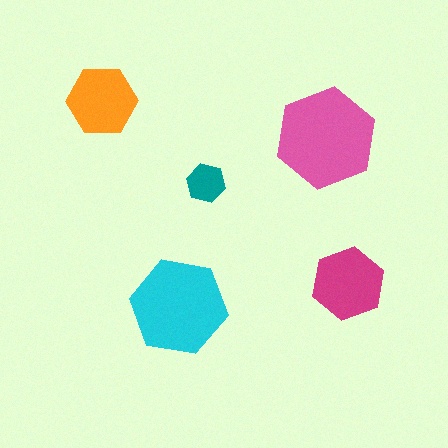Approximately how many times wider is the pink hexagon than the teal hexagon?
About 2.5 times wider.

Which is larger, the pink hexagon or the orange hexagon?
The pink one.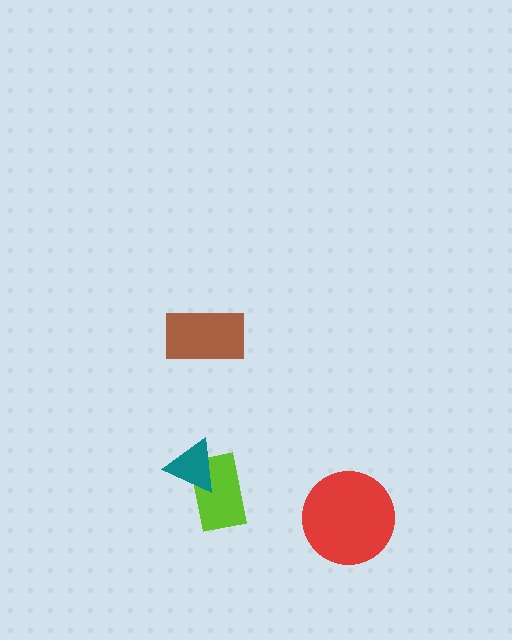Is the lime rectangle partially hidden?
Yes, it is partially covered by another shape.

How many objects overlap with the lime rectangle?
1 object overlaps with the lime rectangle.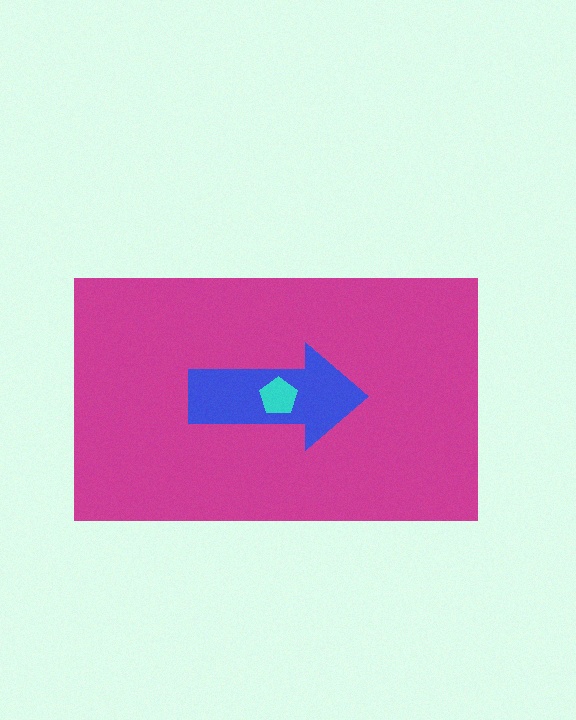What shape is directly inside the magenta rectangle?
The blue arrow.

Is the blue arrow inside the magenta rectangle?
Yes.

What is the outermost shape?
The magenta rectangle.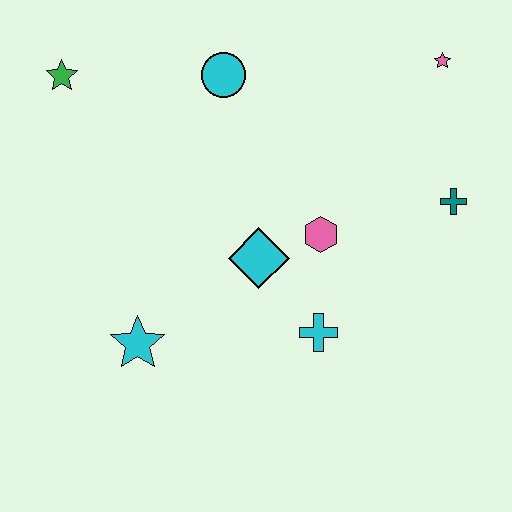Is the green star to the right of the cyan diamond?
No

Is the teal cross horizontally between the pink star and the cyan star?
No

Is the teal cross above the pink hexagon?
Yes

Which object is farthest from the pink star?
The cyan star is farthest from the pink star.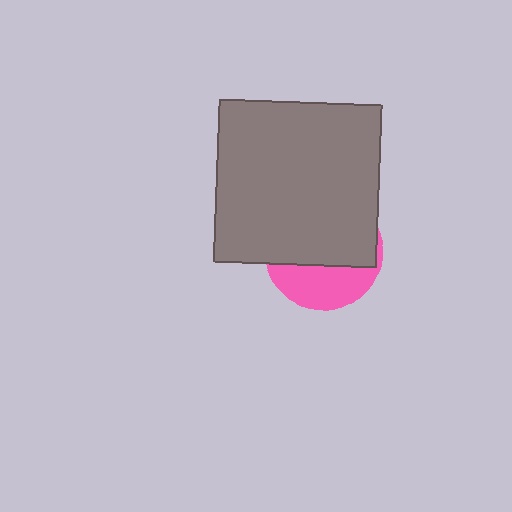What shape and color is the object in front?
The object in front is a gray square.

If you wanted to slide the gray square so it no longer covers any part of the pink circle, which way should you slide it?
Slide it up — that is the most direct way to separate the two shapes.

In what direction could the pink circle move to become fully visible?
The pink circle could move down. That would shift it out from behind the gray square entirely.